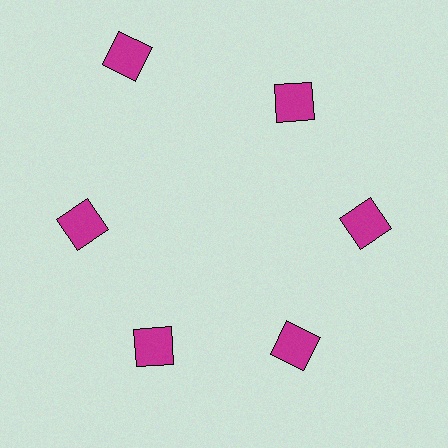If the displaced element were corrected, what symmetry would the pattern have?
It would have 6-fold rotational symmetry — the pattern would map onto itself every 60 degrees.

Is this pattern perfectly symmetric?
No. The 6 magenta squares are arranged in a ring, but one element near the 11 o'clock position is pushed outward from the center, breaking the 6-fold rotational symmetry.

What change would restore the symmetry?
The symmetry would be restored by moving it inward, back onto the ring so that all 6 squares sit at equal angles and equal distance from the center.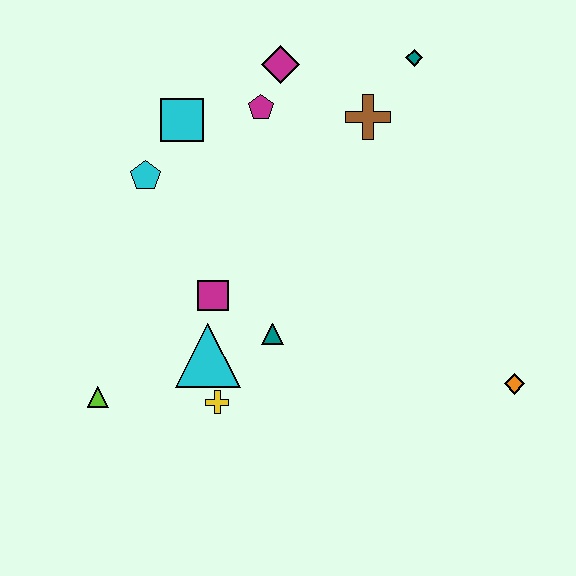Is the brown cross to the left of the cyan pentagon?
No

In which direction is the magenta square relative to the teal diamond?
The magenta square is below the teal diamond.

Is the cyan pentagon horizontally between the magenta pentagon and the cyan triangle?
No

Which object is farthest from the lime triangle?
The teal diamond is farthest from the lime triangle.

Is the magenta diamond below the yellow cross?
No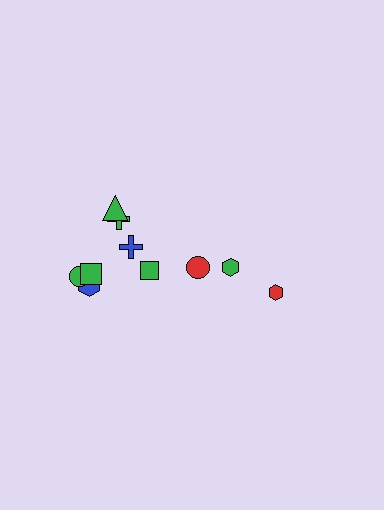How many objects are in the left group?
There are 7 objects.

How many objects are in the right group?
There are 3 objects.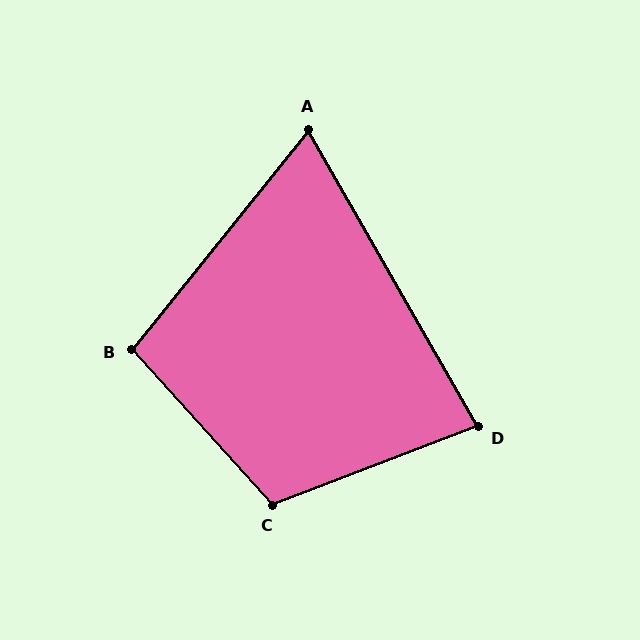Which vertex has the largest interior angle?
C, at approximately 111 degrees.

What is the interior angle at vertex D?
Approximately 81 degrees (acute).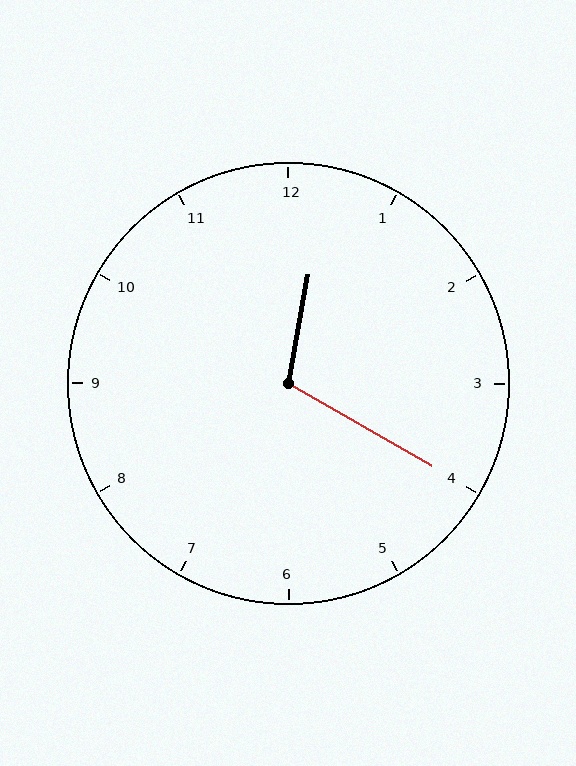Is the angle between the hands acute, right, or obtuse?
It is obtuse.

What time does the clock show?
12:20.